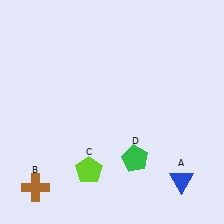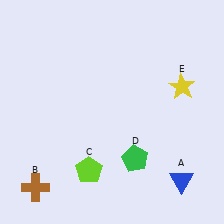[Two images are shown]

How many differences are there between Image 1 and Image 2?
There is 1 difference between the two images.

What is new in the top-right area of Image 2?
A yellow star (E) was added in the top-right area of Image 2.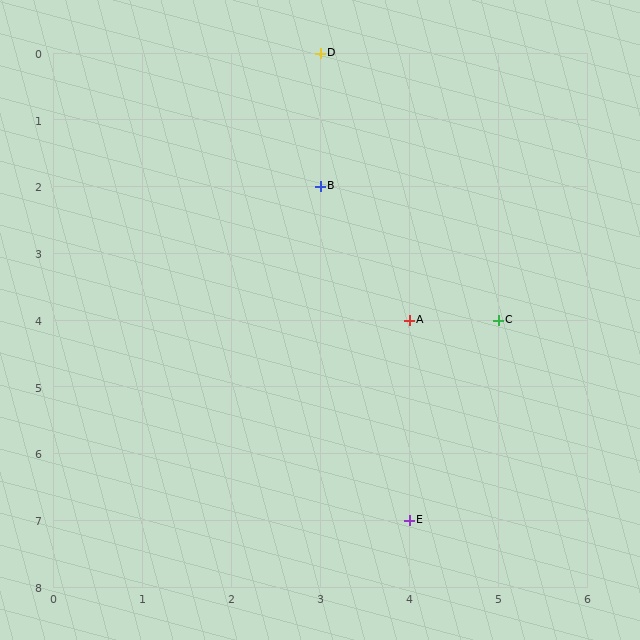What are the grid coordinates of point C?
Point C is at grid coordinates (5, 4).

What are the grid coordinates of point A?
Point A is at grid coordinates (4, 4).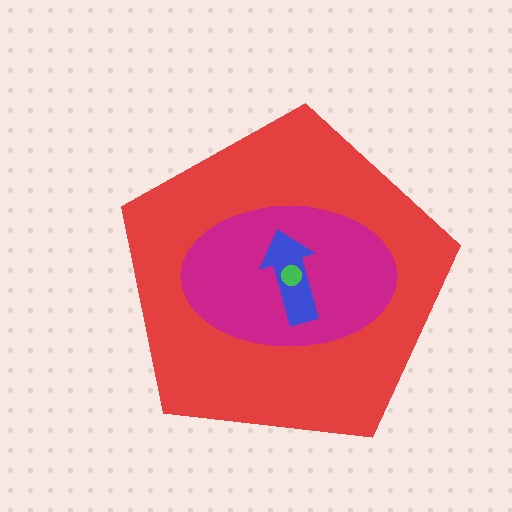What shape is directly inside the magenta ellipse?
The blue arrow.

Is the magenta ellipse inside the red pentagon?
Yes.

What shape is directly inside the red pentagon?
The magenta ellipse.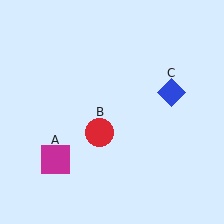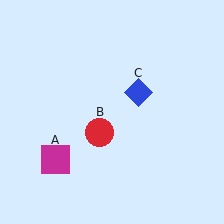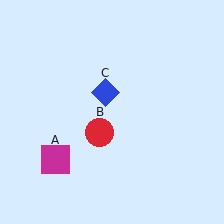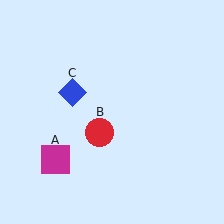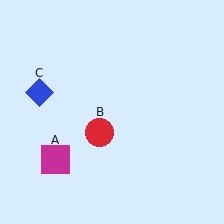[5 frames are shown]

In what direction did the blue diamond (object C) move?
The blue diamond (object C) moved left.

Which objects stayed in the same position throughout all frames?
Magenta square (object A) and red circle (object B) remained stationary.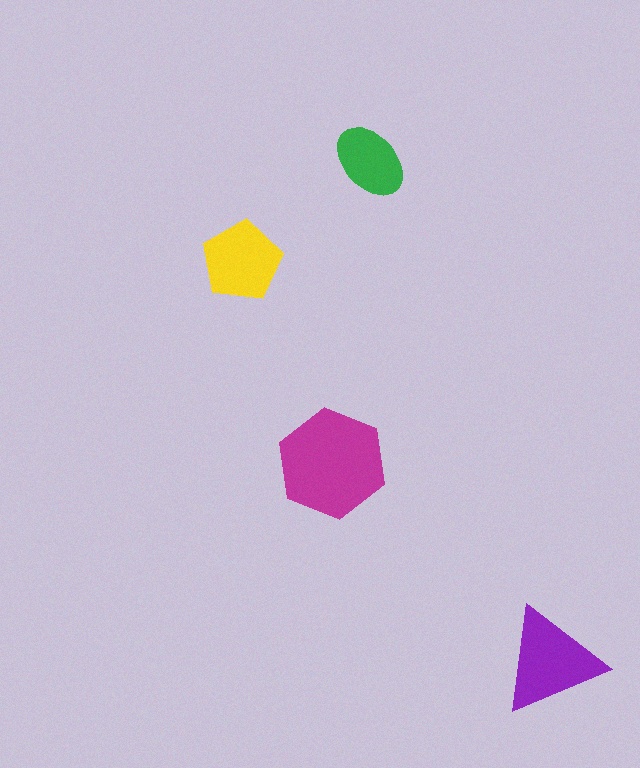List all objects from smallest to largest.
The green ellipse, the yellow pentagon, the purple triangle, the magenta hexagon.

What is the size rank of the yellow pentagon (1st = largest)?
3rd.